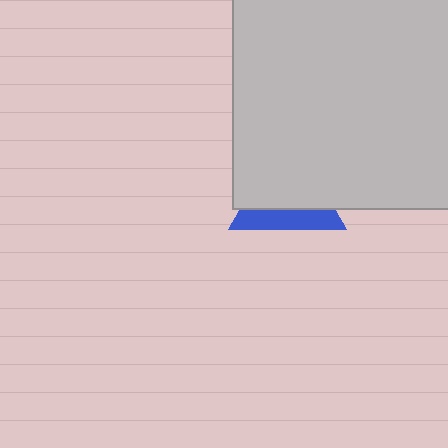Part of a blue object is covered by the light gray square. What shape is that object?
It is a triangle.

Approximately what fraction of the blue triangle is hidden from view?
Roughly 65% of the blue triangle is hidden behind the light gray square.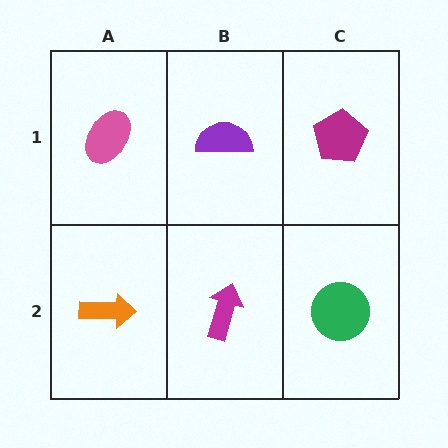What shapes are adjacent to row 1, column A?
An orange arrow (row 2, column A), a purple semicircle (row 1, column B).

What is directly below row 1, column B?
A magenta arrow.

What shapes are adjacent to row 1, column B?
A magenta arrow (row 2, column B), a pink ellipse (row 1, column A), a magenta pentagon (row 1, column C).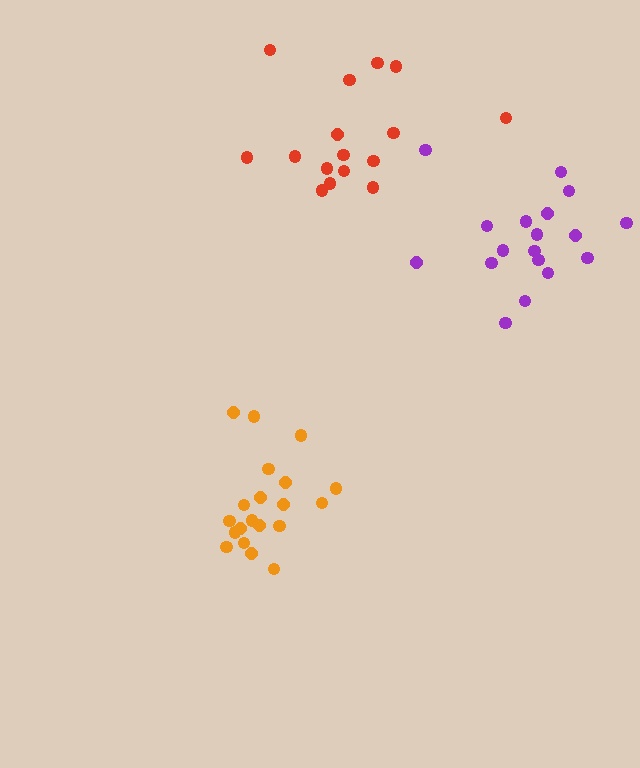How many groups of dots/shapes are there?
There are 3 groups.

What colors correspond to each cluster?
The clusters are colored: red, orange, purple.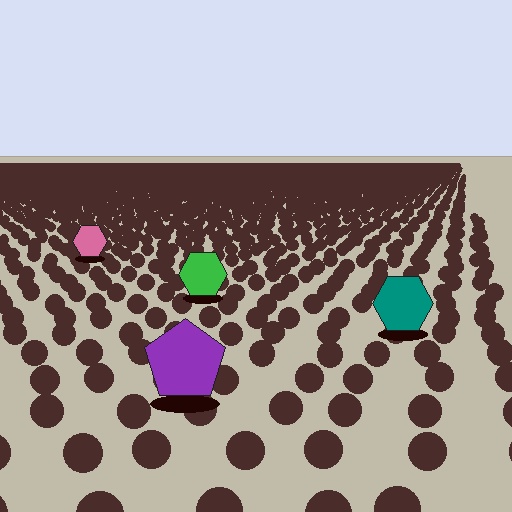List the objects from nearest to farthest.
From nearest to farthest: the purple pentagon, the teal hexagon, the green hexagon, the pink hexagon.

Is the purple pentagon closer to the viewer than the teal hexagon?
Yes. The purple pentagon is closer — you can tell from the texture gradient: the ground texture is coarser near it.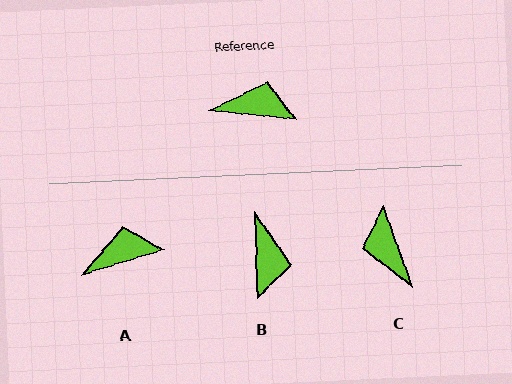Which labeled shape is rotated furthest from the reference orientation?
C, about 116 degrees away.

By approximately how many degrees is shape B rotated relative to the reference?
Approximately 83 degrees clockwise.